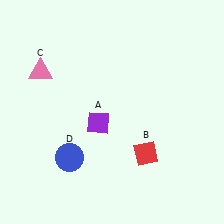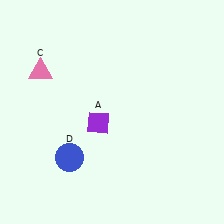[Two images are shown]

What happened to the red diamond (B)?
The red diamond (B) was removed in Image 2. It was in the bottom-right area of Image 1.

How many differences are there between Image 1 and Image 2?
There is 1 difference between the two images.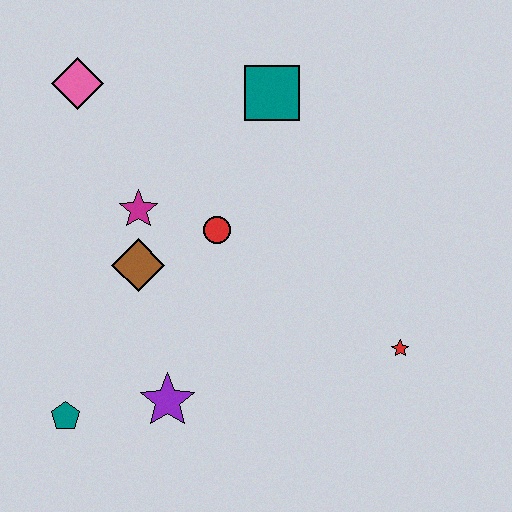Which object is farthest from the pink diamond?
The red star is farthest from the pink diamond.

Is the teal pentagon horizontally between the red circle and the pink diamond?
No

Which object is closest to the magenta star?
The brown diamond is closest to the magenta star.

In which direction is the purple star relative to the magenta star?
The purple star is below the magenta star.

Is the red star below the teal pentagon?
No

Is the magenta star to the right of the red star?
No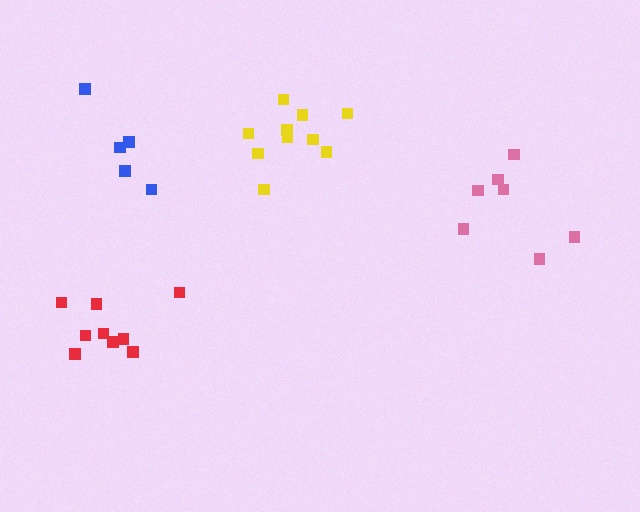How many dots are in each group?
Group 1: 7 dots, Group 2: 10 dots, Group 3: 9 dots, Group 4: 5 dots (31 total).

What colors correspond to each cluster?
The clusters are colored: pink, yellow, red, blue.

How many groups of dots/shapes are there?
There are 4 groups.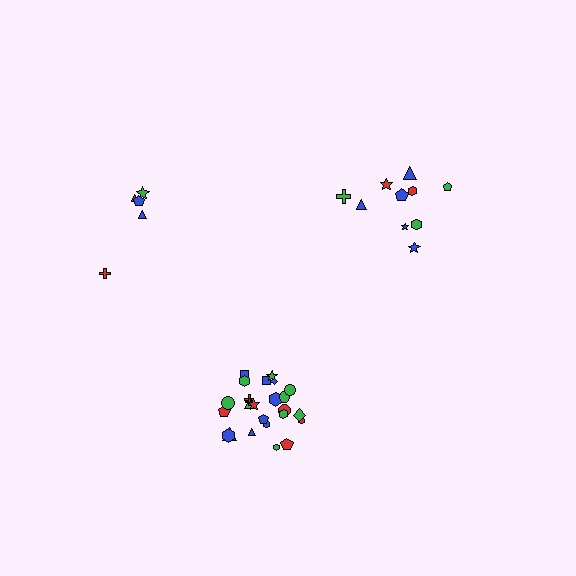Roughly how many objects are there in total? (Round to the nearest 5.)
Roughly 40 objects in total.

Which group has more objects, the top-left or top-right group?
The top-right group.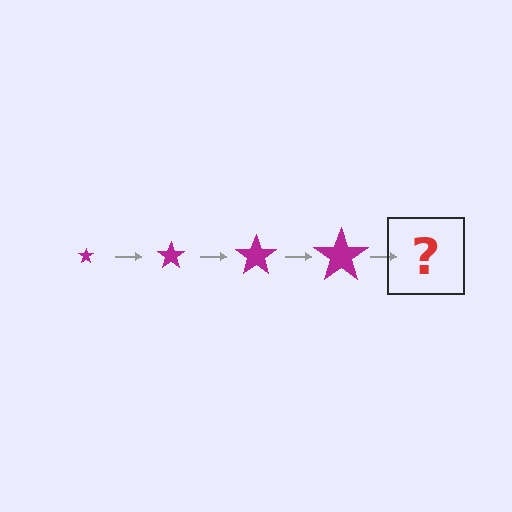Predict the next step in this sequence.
The next step is a magenta star, larger than the previous one.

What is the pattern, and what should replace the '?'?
The pattern is that the star gets progressively larger each step. The '?' should be a magenta star, larger than the previous one.